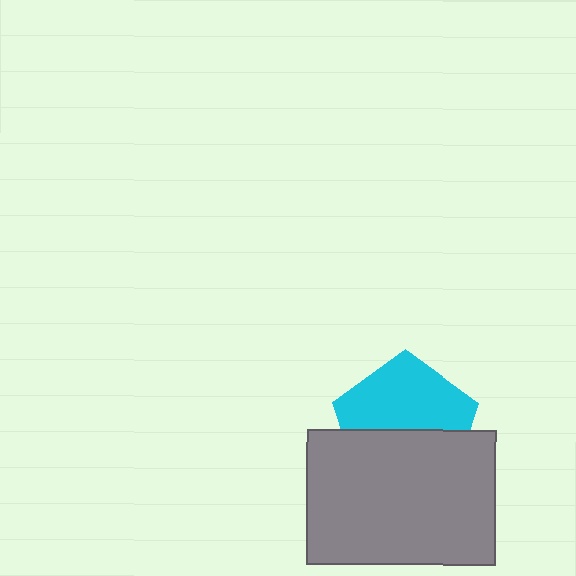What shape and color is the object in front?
The object in front is a gray rectangle.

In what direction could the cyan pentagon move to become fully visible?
The cyan pentagon could move up. That would shift it out from behind the gray rectangle entirely.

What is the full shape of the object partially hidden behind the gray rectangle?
The partially hidden object is a cyan pentagon.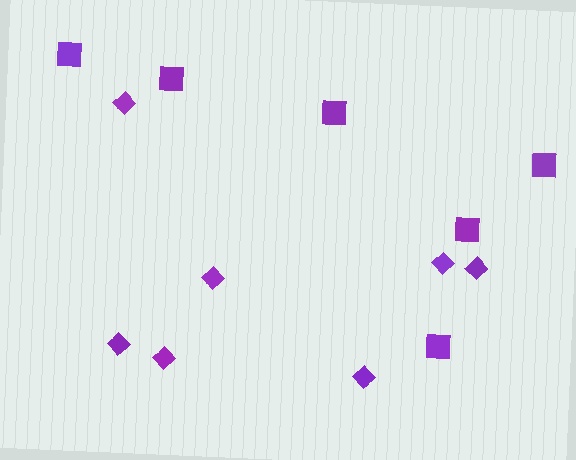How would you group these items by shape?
There are 2 groups: one group of diamonds (7) and one group of squares (6).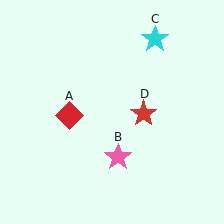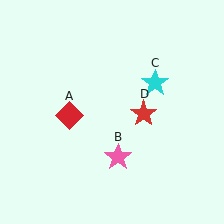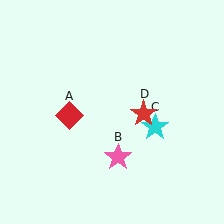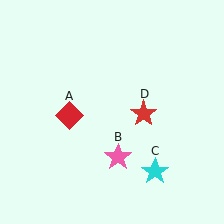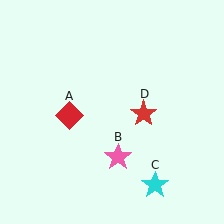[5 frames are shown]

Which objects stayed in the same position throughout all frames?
Red diamond (object A) and pink star (object B) and red star (object D) remained stationary.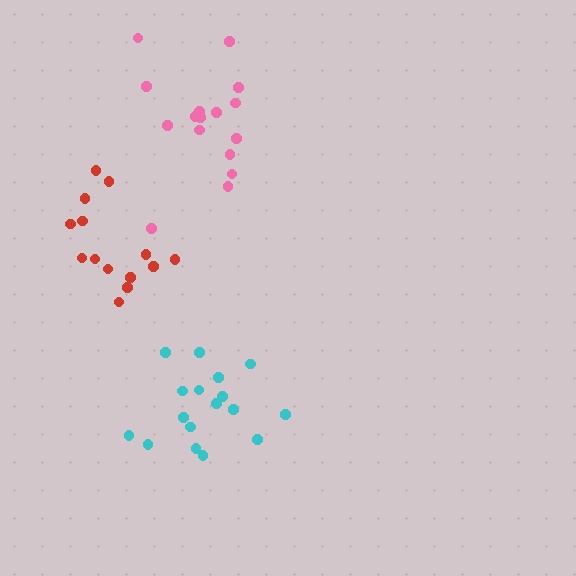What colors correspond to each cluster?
The clusters are colored: red, pink, cyan.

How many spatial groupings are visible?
There are 3 spatial groupings.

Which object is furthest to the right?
The pink cluster is rightmost.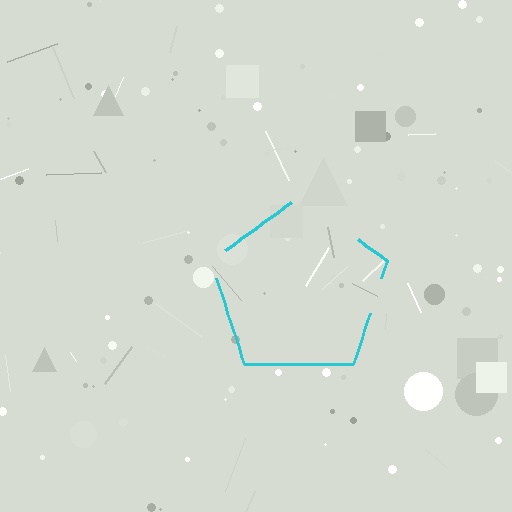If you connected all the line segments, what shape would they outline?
They would outline a pentagon.